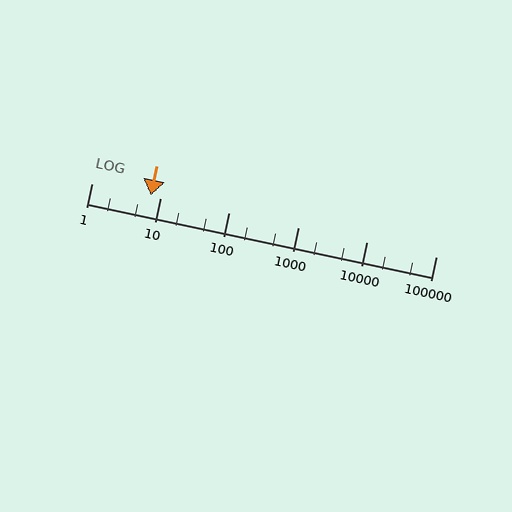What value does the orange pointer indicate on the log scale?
The pointer indicates approximately 7.2.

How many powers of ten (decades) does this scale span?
The scale spans 5 decades, from 1 to 100000.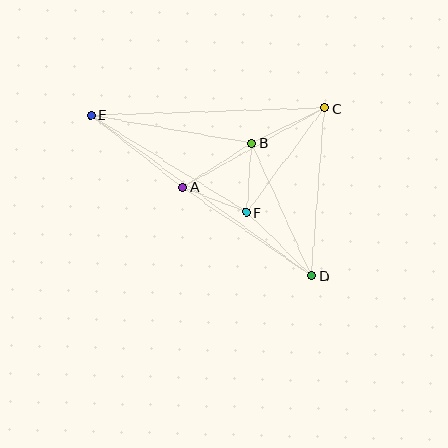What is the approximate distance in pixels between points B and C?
The distance between B and C is approximately 81 pixels.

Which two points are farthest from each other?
Points D and E are farthest from each other.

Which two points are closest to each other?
Points A and F are closest to each other.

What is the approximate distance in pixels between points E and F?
The distance between E and F is approximately 184 pixels.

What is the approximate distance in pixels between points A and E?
The distance between A and E is approximately 117 pixels.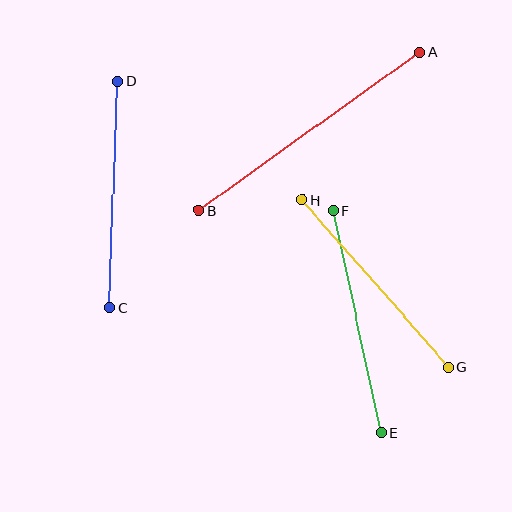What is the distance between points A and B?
The distance is approximately 271 pixels.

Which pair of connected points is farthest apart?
Points A and B are farthest apart.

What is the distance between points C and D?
The distance is approximately 226 pixels.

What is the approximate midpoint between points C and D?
The midpoint is at approximately (114, 194) pixels.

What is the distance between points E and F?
The distance is approximately 227 pixels.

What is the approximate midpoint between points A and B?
The midpoint is at approximately (309, 131) pixels.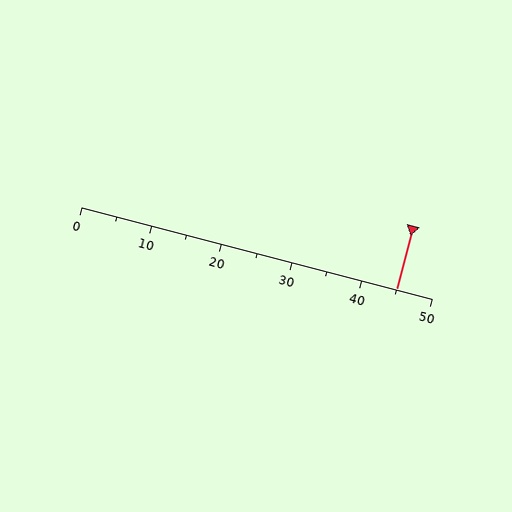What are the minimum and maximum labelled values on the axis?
The axis runs from 0 to 50.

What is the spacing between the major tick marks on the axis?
The major ticks are spaced 10 apart.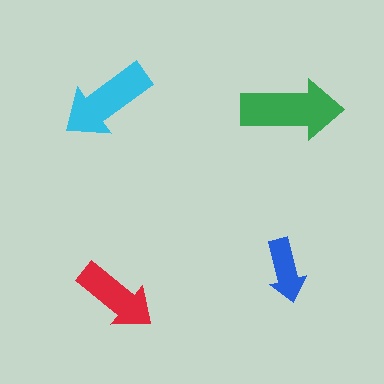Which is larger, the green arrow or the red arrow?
The green one.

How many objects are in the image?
There are 4 objects in the image.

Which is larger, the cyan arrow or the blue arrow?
The cyan one.